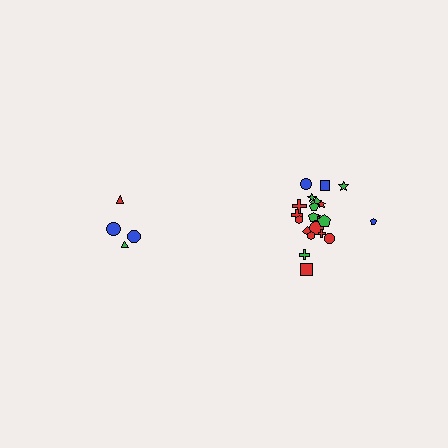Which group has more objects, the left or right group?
The right group.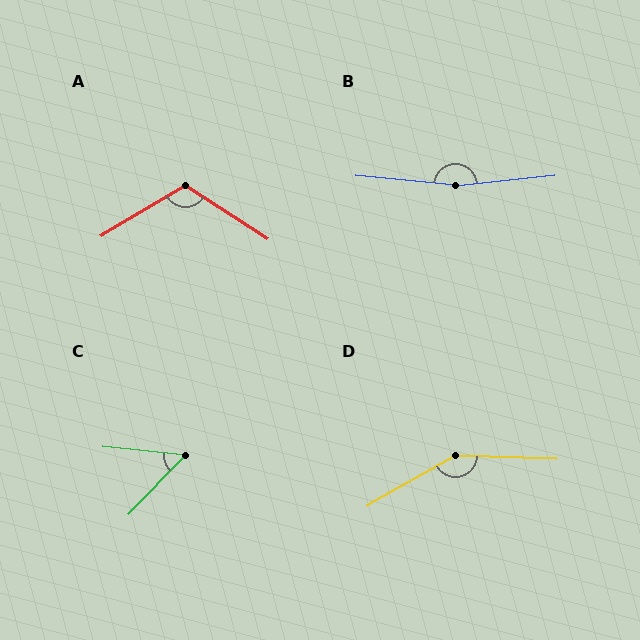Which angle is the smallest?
C, at approximately 51 degrees.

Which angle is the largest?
B, at approximately 168 degrees.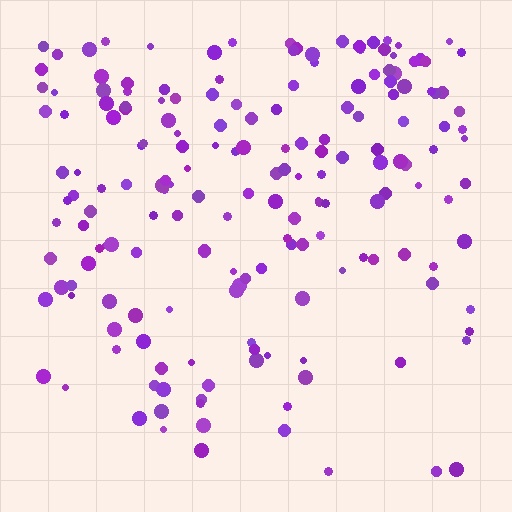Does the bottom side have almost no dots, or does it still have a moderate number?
Still a moderate number, just noticeably fewer than the top.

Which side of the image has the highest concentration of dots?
The top.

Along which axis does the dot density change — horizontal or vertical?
Vertical.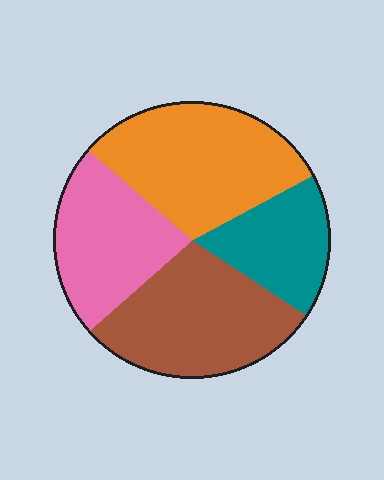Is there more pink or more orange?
Orange.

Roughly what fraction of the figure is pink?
Pink covers around 25% of the figure.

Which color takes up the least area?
Teal, at roughly 15%.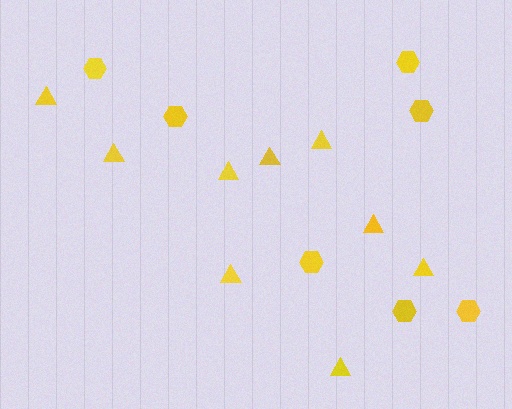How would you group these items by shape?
There are 2 groups: one group of triangles (9) and one group of hexagons (7).